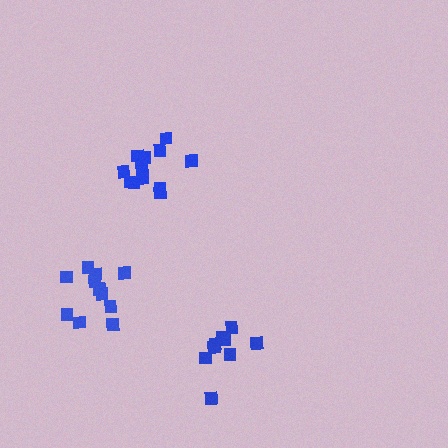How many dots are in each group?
Group 1: 9 dots, Group 2: 11 dots, Group 3: 12 dots (32 total).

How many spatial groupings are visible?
There are 3 spatial groupings.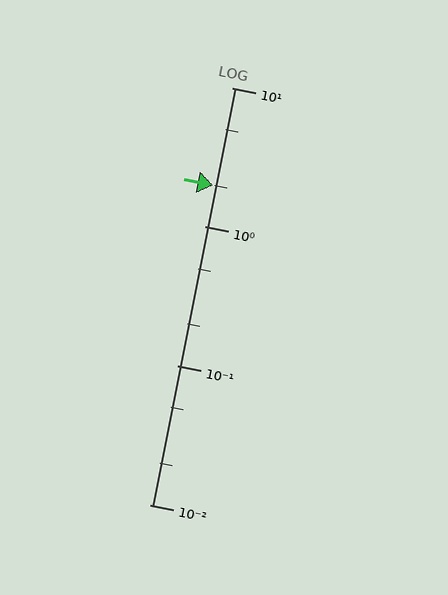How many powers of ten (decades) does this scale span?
The scale spans 3 decades, from 0.01 to 10.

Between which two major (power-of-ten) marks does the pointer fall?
The pointer is between 1 and 10.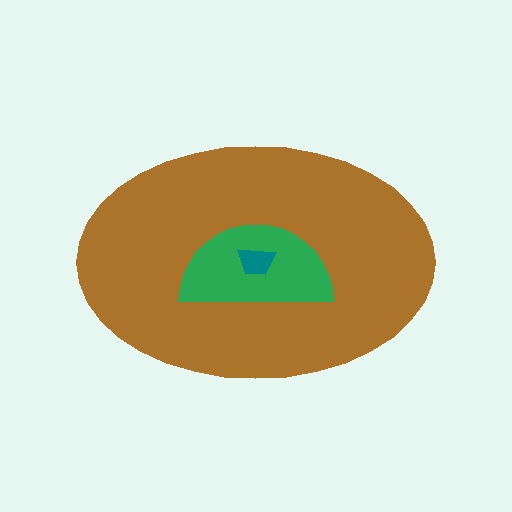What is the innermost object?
The teal trapezoid.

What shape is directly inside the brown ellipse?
The green semicircle.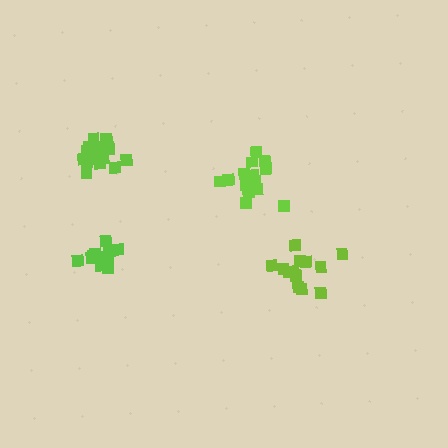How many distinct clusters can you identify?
There are 4 distinct clusters.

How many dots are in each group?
Group 1: 16 dots, Group 2: 15 dots, Group 3: 13 dots, Group 4: 11 dots (55 total).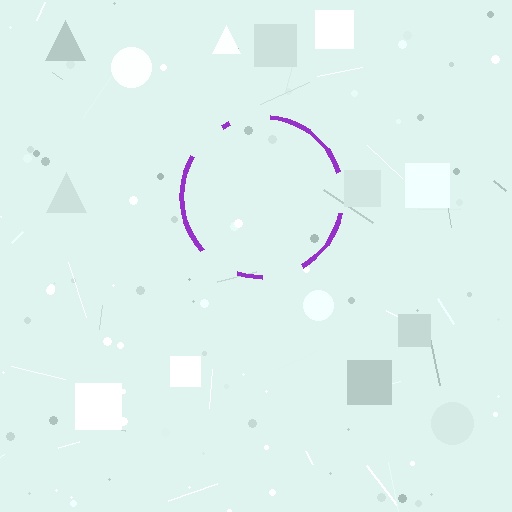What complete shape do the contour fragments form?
The contour fragments form a circle.